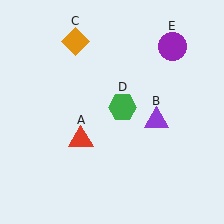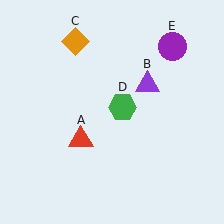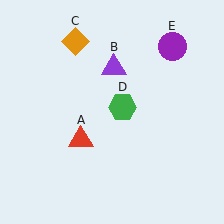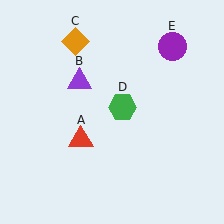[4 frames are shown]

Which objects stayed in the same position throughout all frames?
Red triangle (object A) and orange diamond (object C) and green hexagon (object D) and purple circle (object E) remained stationary.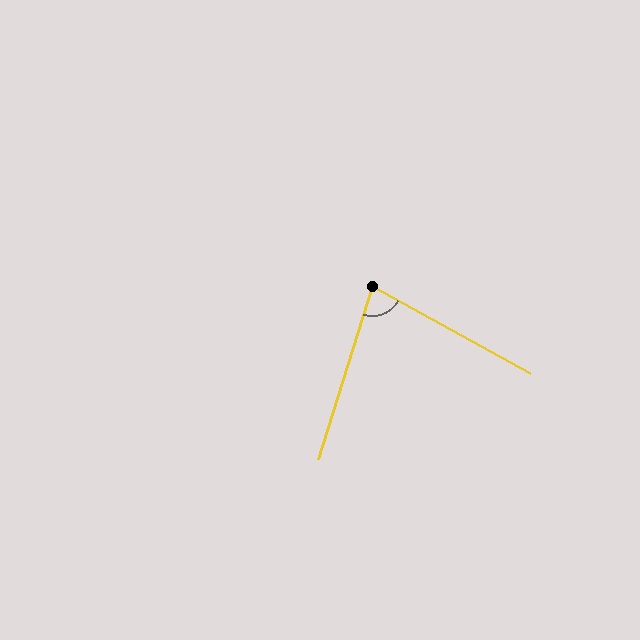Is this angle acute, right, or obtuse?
It is acute.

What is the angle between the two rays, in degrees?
Approximately 79 degrees.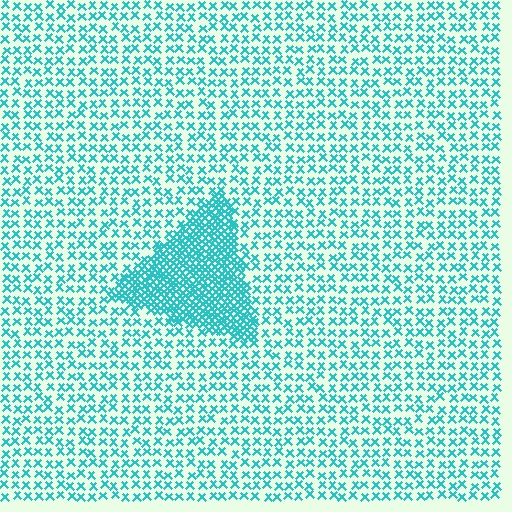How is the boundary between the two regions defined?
The boundary is defined by a change in element density (approximately 2.9x ratio). All elements are the same color, size, and shape.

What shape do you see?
I see a triangle.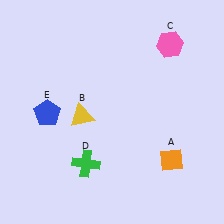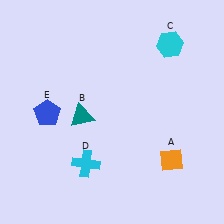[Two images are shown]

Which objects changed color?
B changed from yellow to teal. C changed from pink to cyan. D changed from green to cyan.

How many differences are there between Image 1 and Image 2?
There are 3 differences between the two images.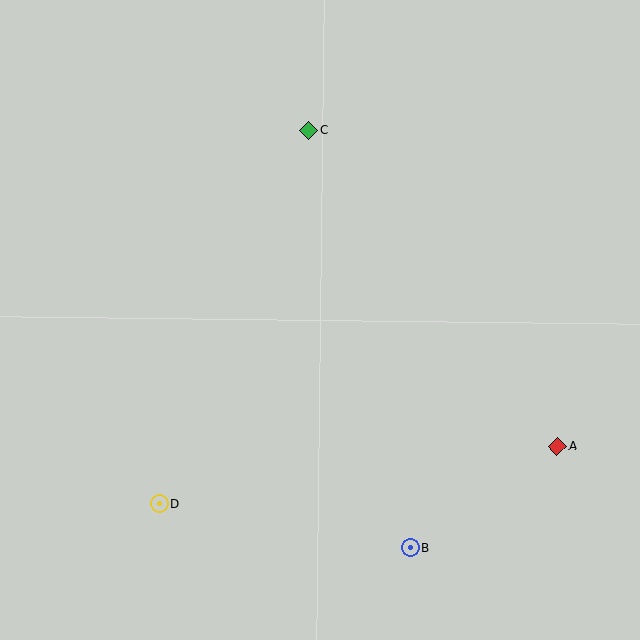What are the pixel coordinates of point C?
Point C is at (309, 130).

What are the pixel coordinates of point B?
Point B is at (410, 548).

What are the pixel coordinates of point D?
Point D is at (159, 504).